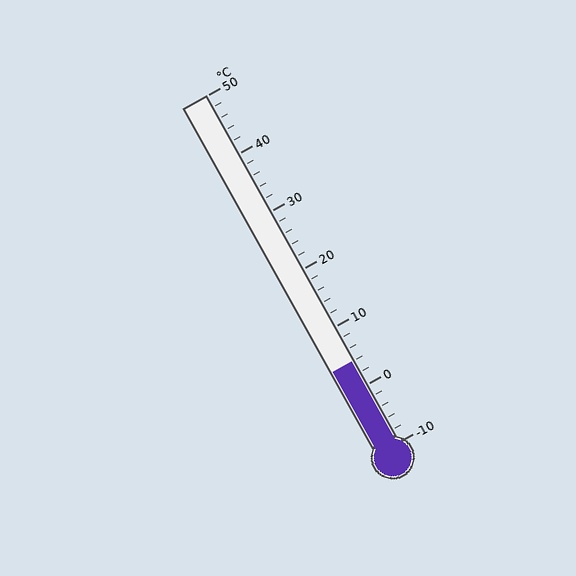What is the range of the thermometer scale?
The thermometer scale ranges from -10°C to 50°C.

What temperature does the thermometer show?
The thermometer shows approximately 4°C.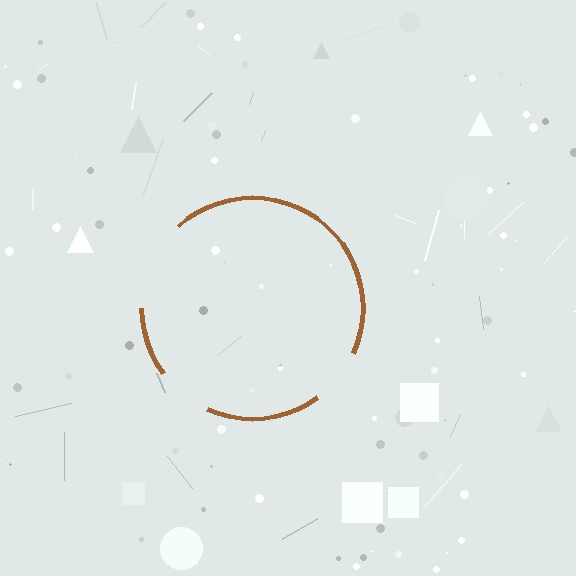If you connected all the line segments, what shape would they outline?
They would outline a circle.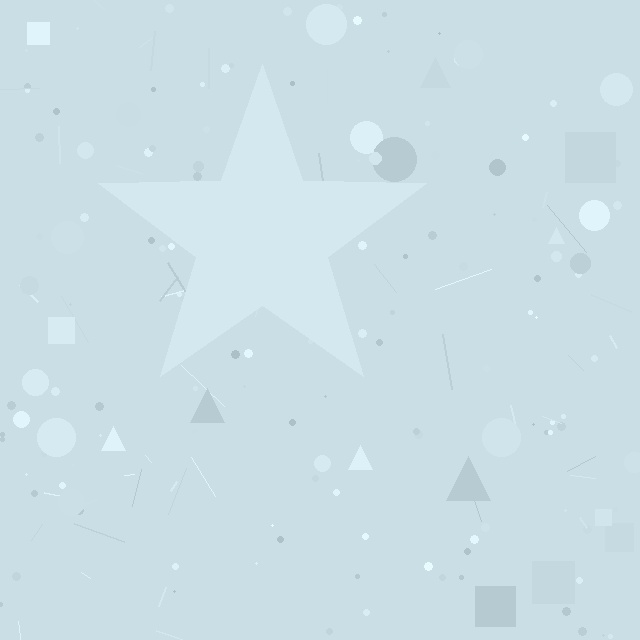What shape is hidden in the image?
A star is hidden in the image.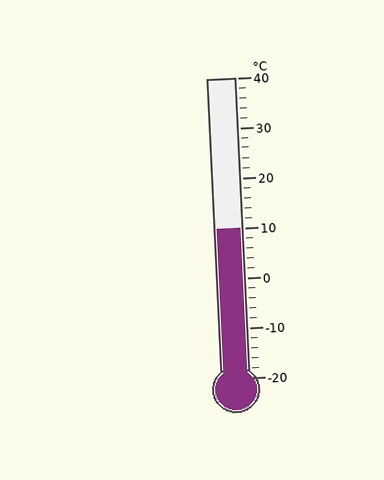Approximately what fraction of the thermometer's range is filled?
The thermometer is filled to approximately 50% of its range.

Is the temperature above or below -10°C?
The temperature is above -10°C.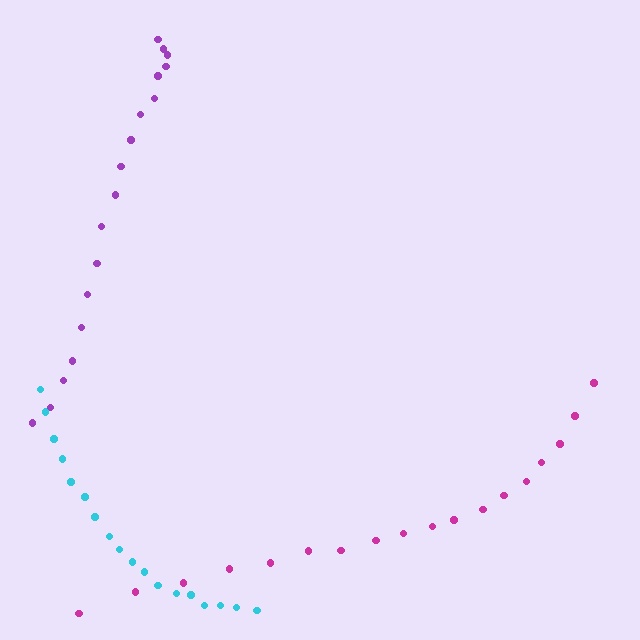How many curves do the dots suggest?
There are 3 distinct paths.